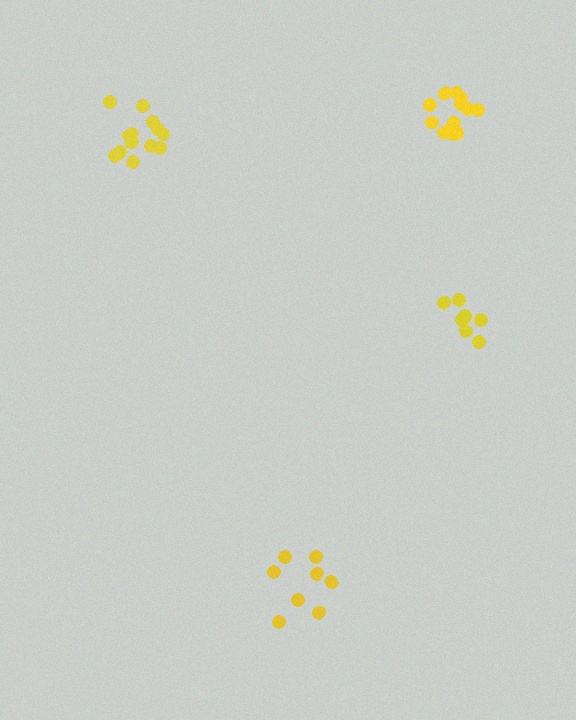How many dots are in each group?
Group 1: 8 dots, Group 2: 8 dots, Group 3: 14 dots, Group 4: 13 dots (43 total).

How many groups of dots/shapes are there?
There are 4 groups.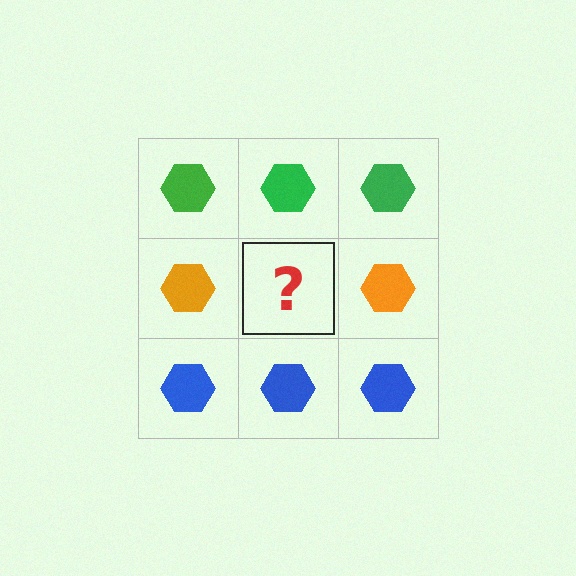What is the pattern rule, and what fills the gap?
The rule is that each row has a consistent color. The gap should be filled with an orange hexagon.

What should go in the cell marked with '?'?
The missing cell should contain an orange hexagon.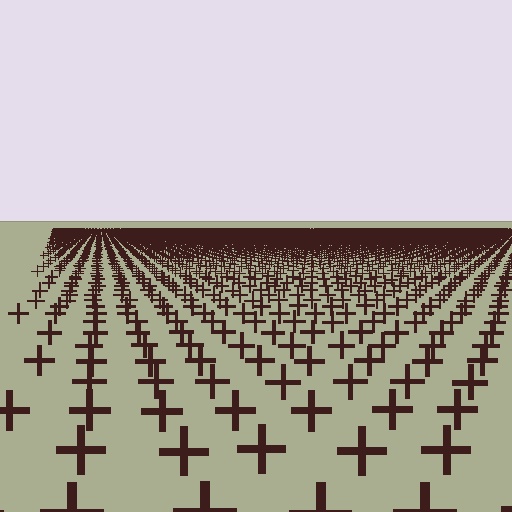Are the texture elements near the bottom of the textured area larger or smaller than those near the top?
Larger. Near the bottom, elements are closer to the viewer and appear at a bigger on-screen size.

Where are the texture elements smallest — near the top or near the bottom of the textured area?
Near the top.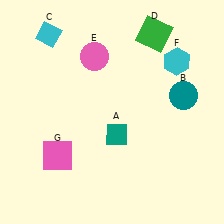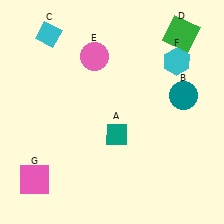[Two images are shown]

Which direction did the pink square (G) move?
The pink square (G) moved left.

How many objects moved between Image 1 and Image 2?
2 objects moved between the two images.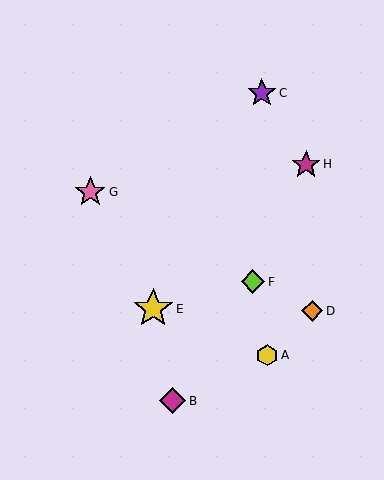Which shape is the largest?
The yellow star (labeled E) is the largest.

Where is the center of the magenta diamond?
The center of the magenta diamond is at (172, 401).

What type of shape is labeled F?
Shape F is a lime diamond.